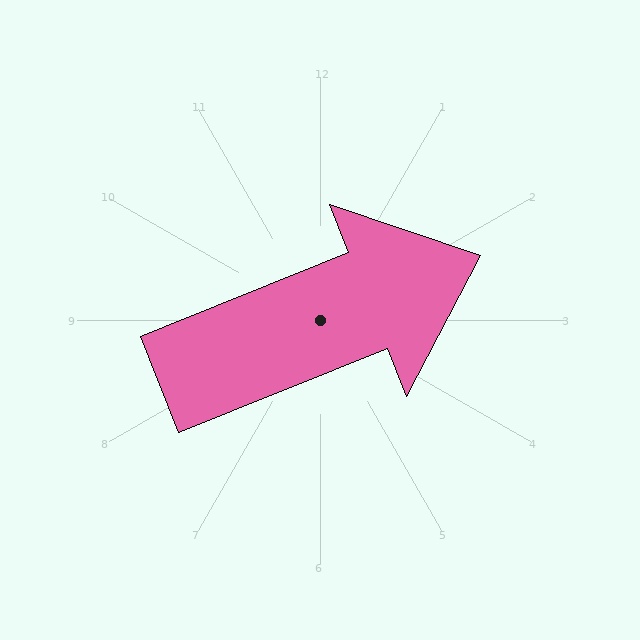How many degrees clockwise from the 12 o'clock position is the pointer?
Approximately 68 degrees.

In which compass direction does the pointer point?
East.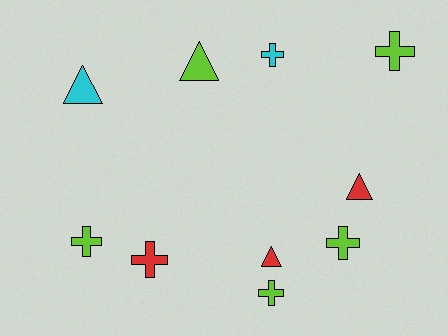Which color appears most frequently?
Lime, with 5 objects.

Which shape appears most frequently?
Cross, with 6 objects.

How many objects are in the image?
There are 10 objects.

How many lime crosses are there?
There are 4 lime crosses.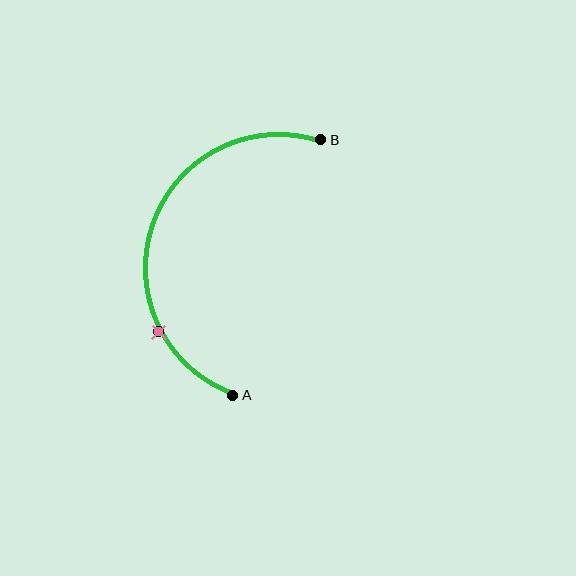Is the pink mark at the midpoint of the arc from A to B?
No. The pink mark lies on the arc but is closer to endpoint A. The arc midpoint would be at the point on the curve equidistant along the arc from both A and B.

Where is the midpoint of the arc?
The arc midpoint is the point on the curve farthest from the straight line joining A and B. It sits to the left of that line.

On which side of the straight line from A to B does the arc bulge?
The arc bulges to the left of the straight line connecting A and B.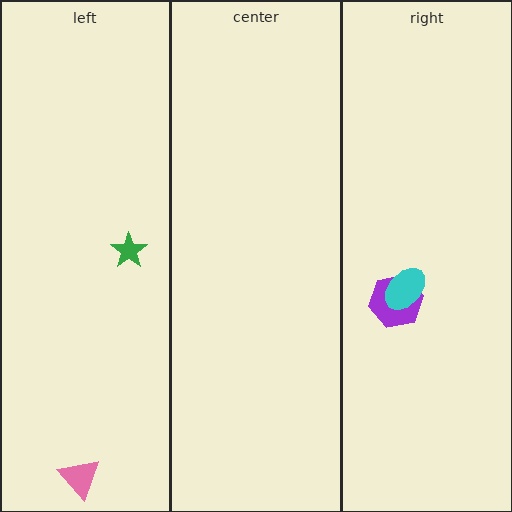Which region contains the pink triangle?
The left region.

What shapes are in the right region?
The purple hexagon, the cyan ellipse.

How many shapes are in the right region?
2.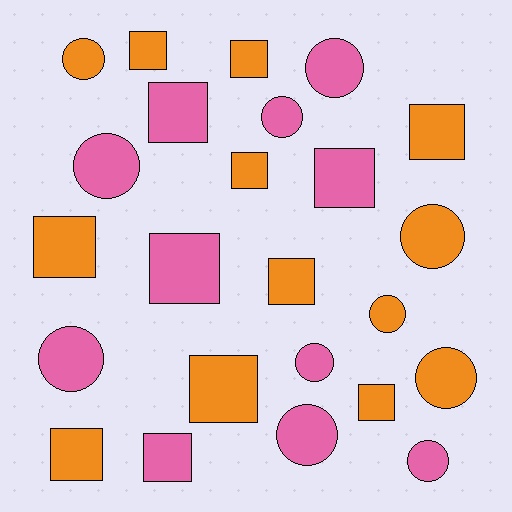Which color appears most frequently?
Orange, with 13 objects.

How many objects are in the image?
There are 24 objects.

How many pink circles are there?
There are 7 pink circles.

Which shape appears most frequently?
Square, with 13 objects.